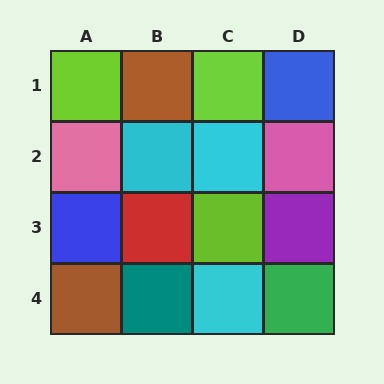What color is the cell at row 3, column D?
Purple.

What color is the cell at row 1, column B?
Brown.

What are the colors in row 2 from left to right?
Pink, cyan, cyan, pink.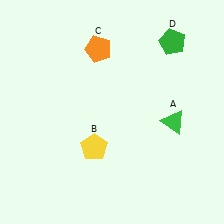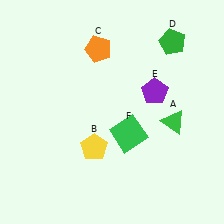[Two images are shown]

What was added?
A purple pentagon (E), a green square (F) were added in Image 2.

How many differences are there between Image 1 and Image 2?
There are 2 differences between the two images.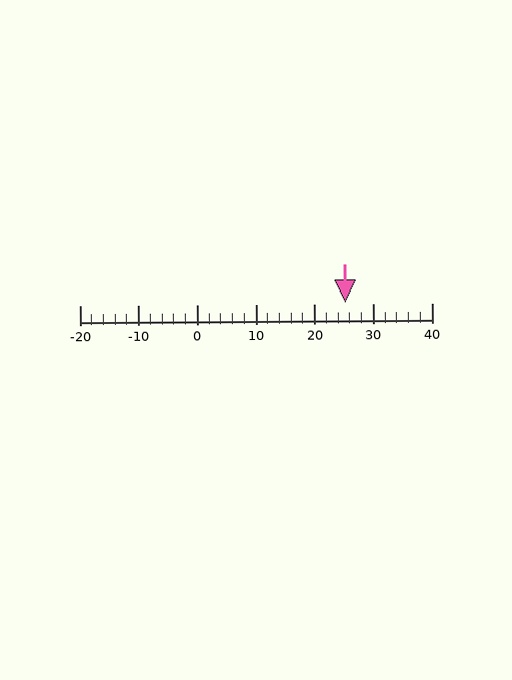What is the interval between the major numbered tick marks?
The major tick marks are spaced 10 units apart.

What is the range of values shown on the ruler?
The ruler shows values from -20 to 40.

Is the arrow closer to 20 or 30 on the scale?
The arrow is closer to 30.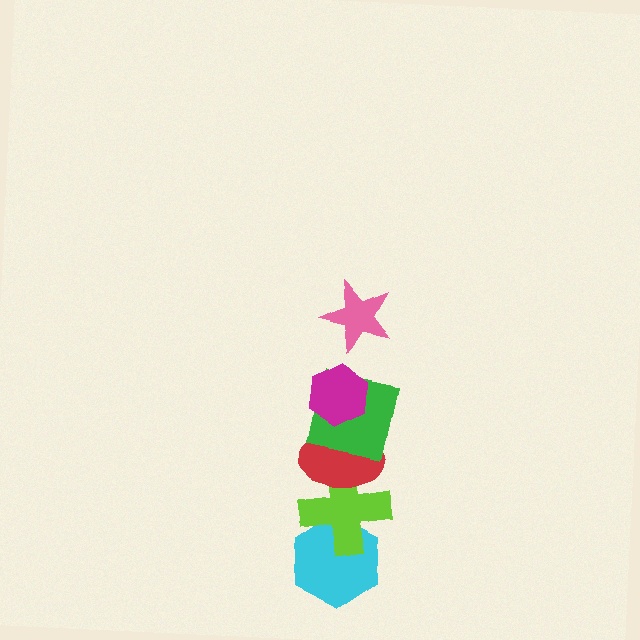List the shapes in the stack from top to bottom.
From top to bottom: the pink star, the magenta hexagon, the green square, the red ellipse, the lime cross, the cyan hexagon.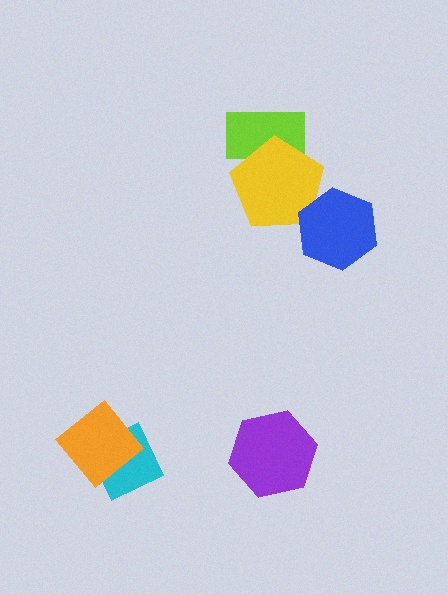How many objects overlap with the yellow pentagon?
2 objects overlap with the yellow pentagon.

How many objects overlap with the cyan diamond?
1 object overlaps with the cyan diamond.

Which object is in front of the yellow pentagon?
The blue hexagon is in front of the yellow pentagon.